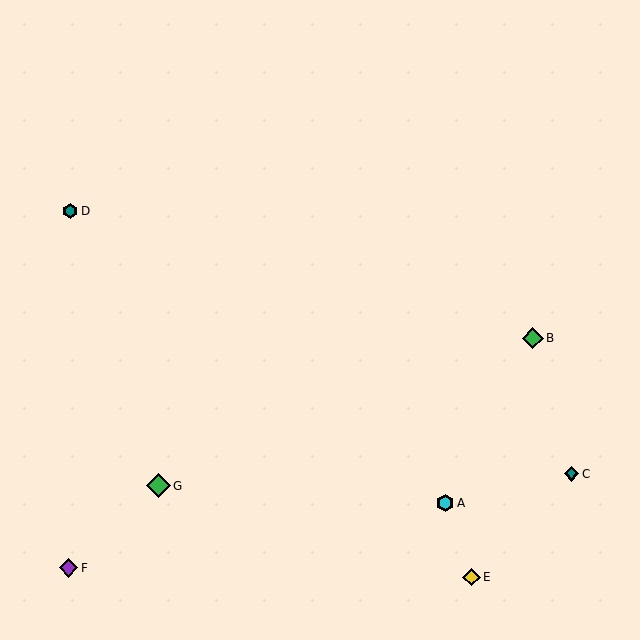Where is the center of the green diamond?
The center of the green diamond is at (158, 486).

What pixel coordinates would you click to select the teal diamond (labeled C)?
Click at (572, 474) to select the teal diamond C.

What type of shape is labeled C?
Shape C is a teal diamond.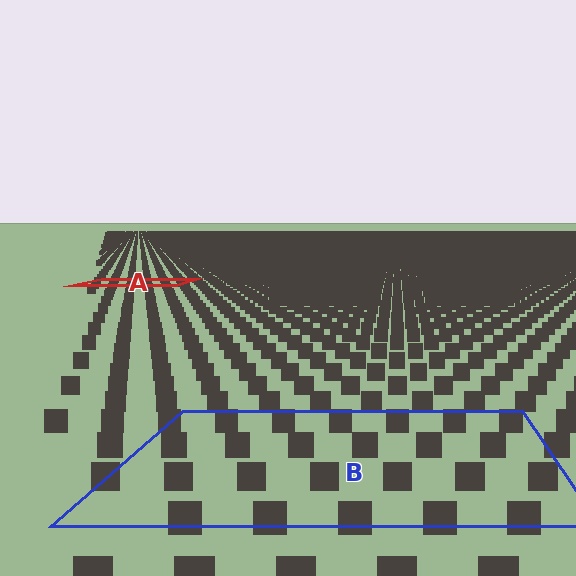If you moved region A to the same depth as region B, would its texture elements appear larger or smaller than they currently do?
They would appear larger. At a closer depth, the same texture elements are projected at a bigger on-screen size.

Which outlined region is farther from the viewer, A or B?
Region A is farther from the viewer — the texture elements inside it appear smaller and more densely packed.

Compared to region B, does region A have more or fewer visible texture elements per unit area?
Region A has more texture elements per unit area — they are packed more densely because it is farther away.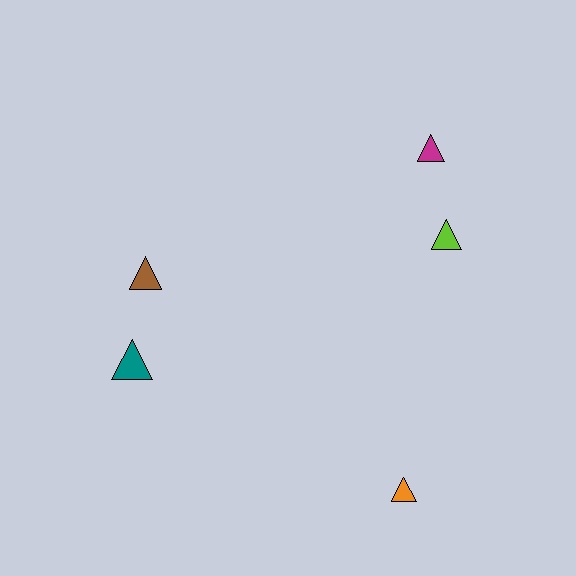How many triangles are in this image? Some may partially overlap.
There are 5 triangles.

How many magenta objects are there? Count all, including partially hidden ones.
There is 1 magenta object.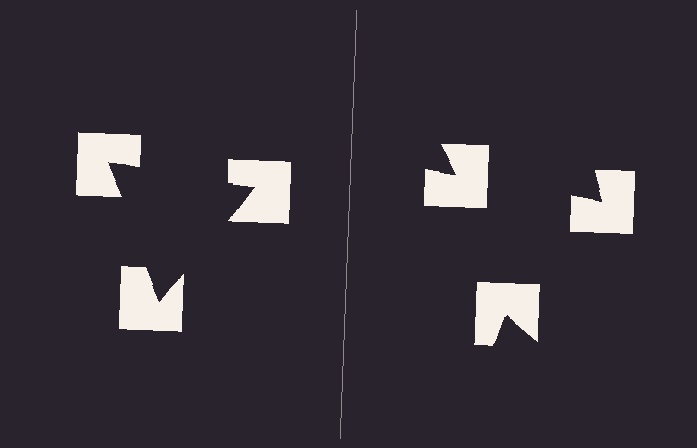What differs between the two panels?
The notched squares are positioned identically on both sides; only the wedge orientations differ. On the left they align to a triangle; on the right they are misaligned.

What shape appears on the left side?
An illusory triangle.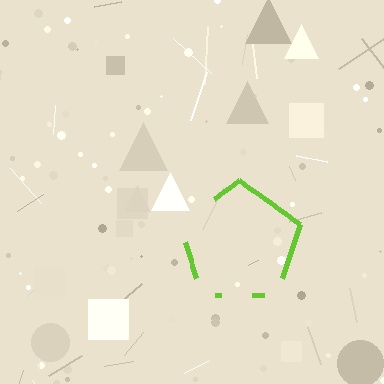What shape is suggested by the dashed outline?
The dashed outline suggests a pentagon.